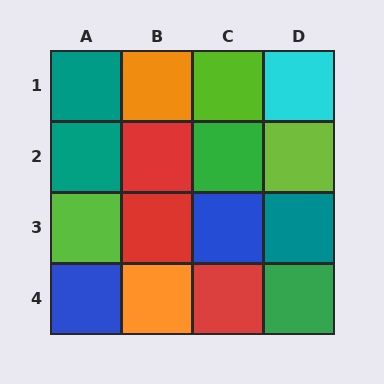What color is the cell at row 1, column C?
Lime.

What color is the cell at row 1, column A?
Teal.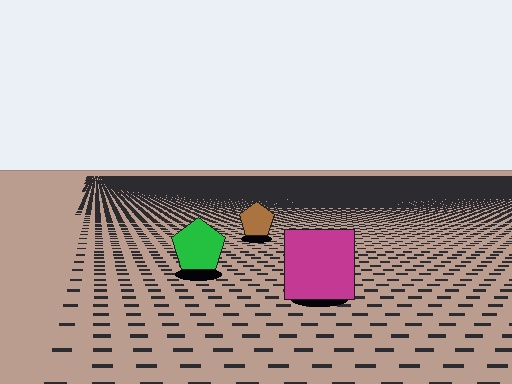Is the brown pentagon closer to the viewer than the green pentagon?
No. The green pentagon is closer — you can tell from the texture gradient: the ground texture is coarser near it.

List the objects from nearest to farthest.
From nearest to farthest: the magenta square, the green pentagon, the brown pentagon.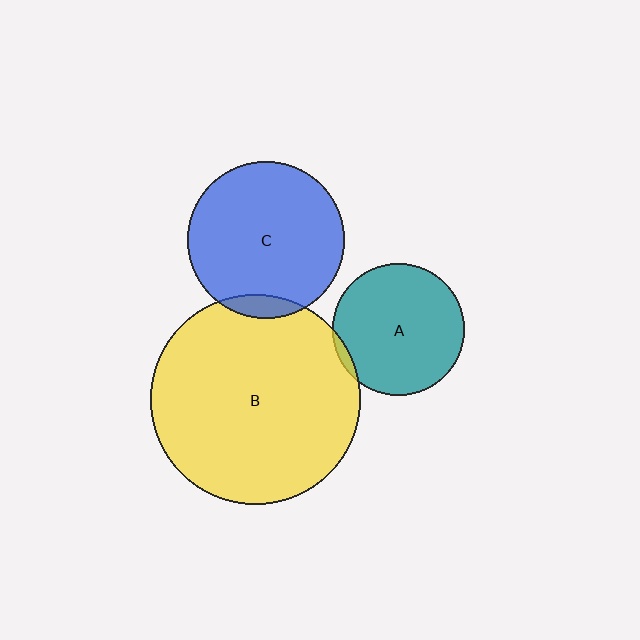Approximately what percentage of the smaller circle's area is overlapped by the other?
Approximately 5%.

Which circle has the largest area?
Circle B (yellow).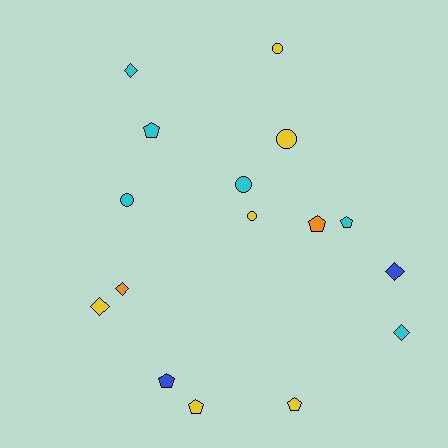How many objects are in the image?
There are 16 objects.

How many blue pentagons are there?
There is 1 blue pentagon.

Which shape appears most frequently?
Pentagon, with 6 objects.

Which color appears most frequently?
Cyan, with 6 objects.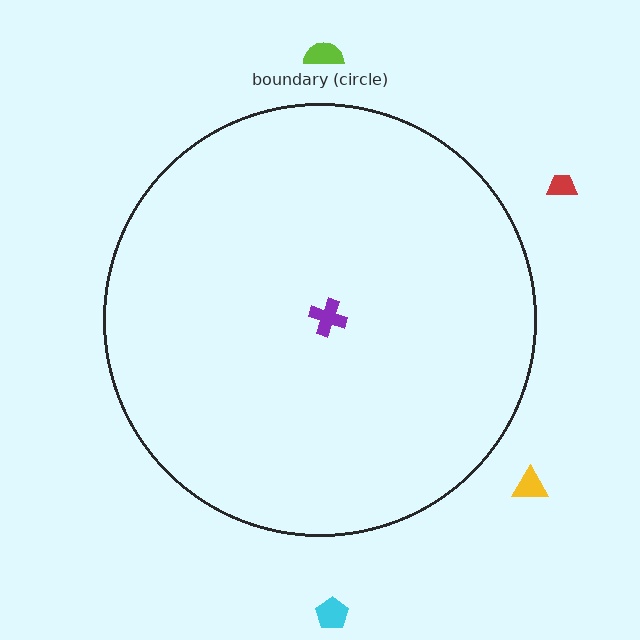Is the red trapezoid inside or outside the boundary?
Outside.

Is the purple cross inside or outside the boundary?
Inside.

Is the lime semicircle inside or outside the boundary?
Outside.